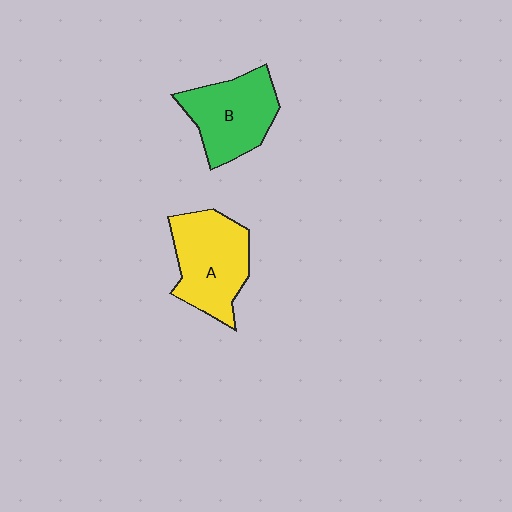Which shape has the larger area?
Shape A (yellow).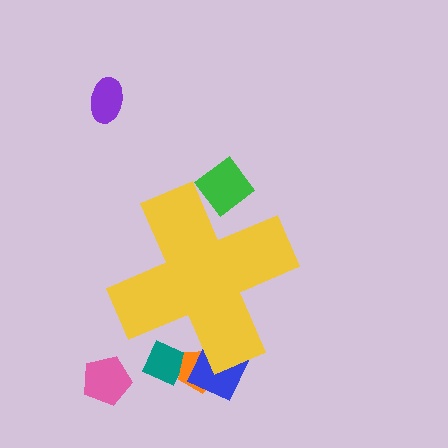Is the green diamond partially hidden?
Yes, the green diamond is partially hidden behind the yellow cross.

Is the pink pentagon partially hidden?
No, the pink pentagon is fully visible.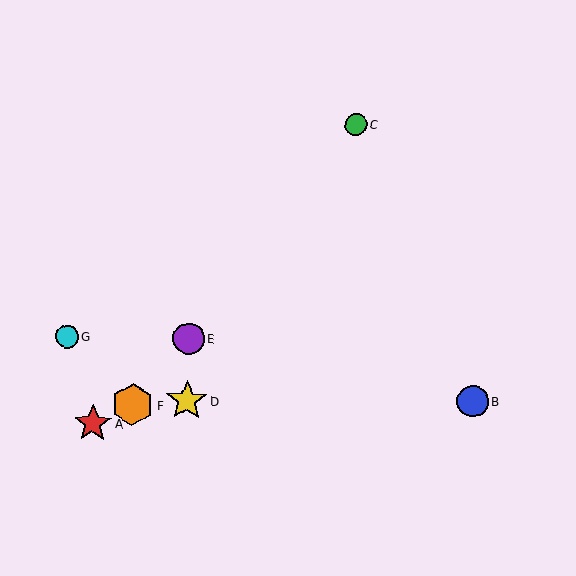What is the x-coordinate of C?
Object C is at x≈356.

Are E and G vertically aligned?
No, E is at x≈189 and G is at x≈67.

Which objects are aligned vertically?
Objects D, E are aligned vertically.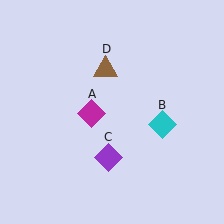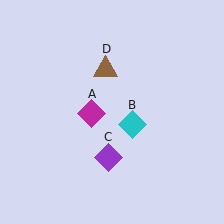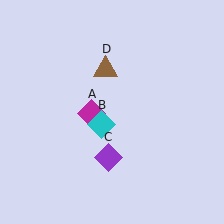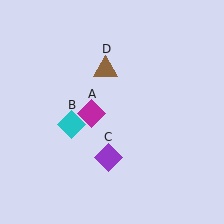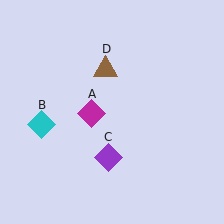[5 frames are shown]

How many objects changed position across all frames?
1 object changed position: cyan diamond (object B).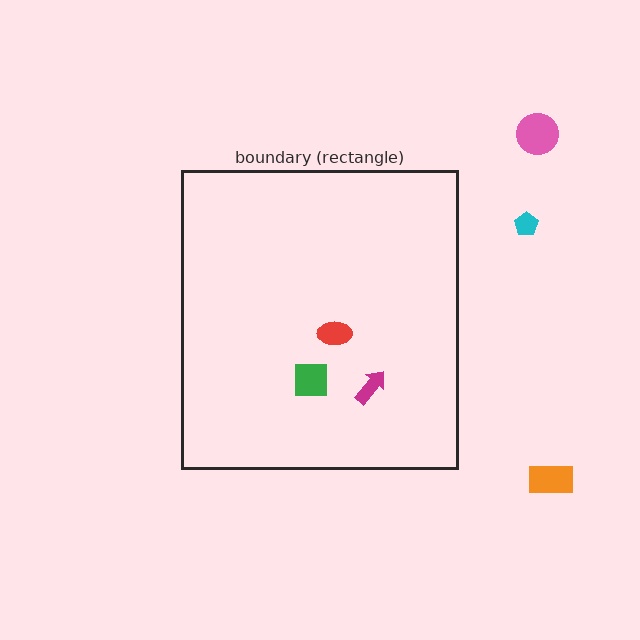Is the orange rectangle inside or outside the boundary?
Outside.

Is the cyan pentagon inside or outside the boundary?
Outside.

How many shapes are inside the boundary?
3 inside, 3 outside.